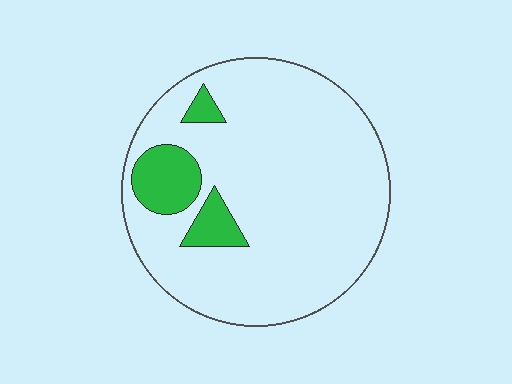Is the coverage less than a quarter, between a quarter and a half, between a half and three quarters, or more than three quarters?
Less than a quarter.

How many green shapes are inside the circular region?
3.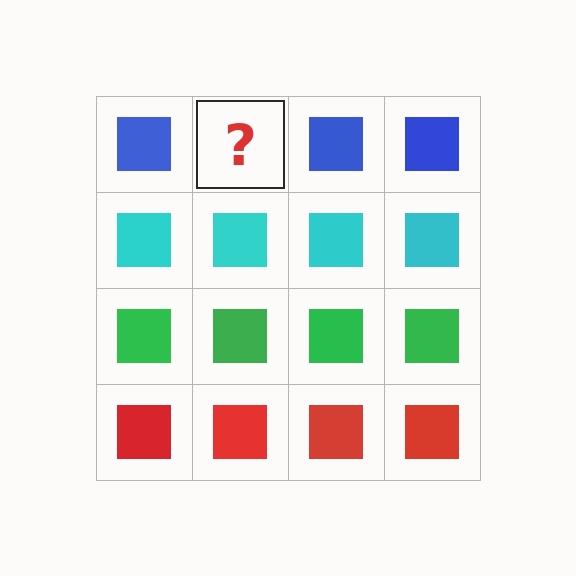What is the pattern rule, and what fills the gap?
The rule is that each row has a consistent color. The gap should be filled with a blue square.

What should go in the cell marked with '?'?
The missing cell should contain a blue square.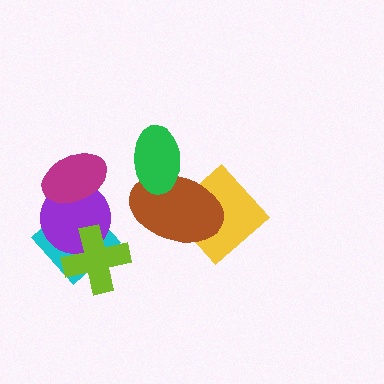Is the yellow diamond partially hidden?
Yes, it is partially covered by another shape.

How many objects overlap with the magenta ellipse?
1 object overlaps with the magenta ellipse.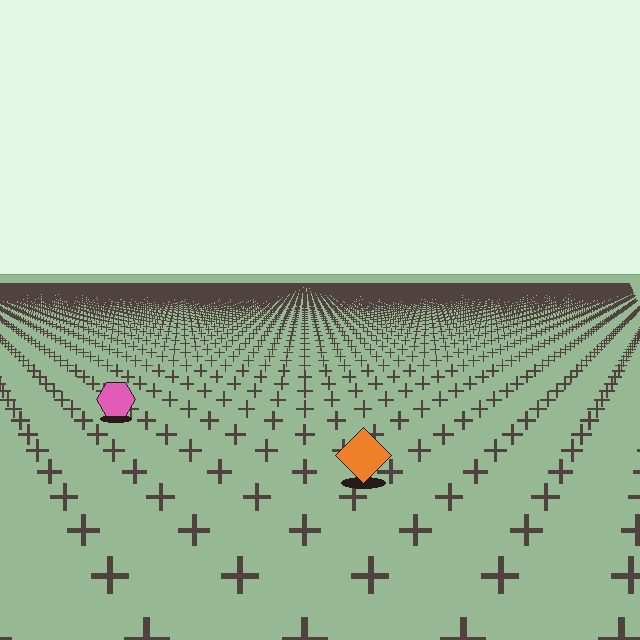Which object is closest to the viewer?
The orange diamond is closest. The texture marks near it are larger and more spread out.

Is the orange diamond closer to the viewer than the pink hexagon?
Yes. The orange diamond is closer — you can tell from the texture gradient: the ground texture is coarser near it.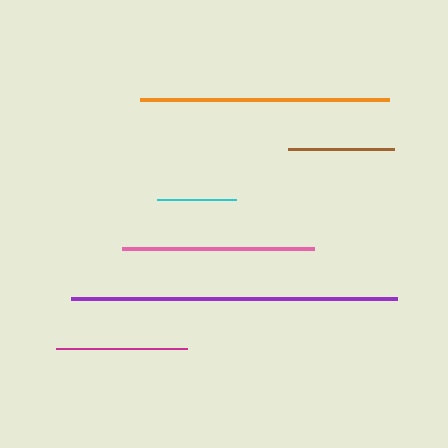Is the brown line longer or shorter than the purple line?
The purple line is longer than the brown line.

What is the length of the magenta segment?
The magenta segment is approximately 131 pixels long.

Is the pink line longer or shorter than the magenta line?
The pink line is longer than the magenta line.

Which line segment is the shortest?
The cyan line is the shortest at approximately 78 pixels.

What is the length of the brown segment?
The brown segment is approximately 106 pixels long.